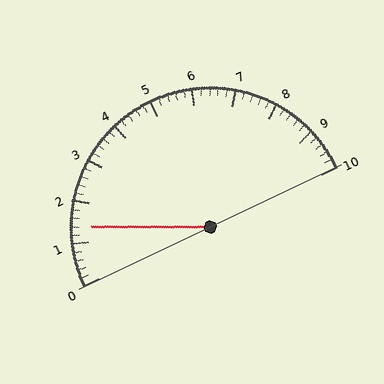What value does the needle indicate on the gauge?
The needle indicates approximately 1.4.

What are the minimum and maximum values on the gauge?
The gauge ranges from 0 to 10.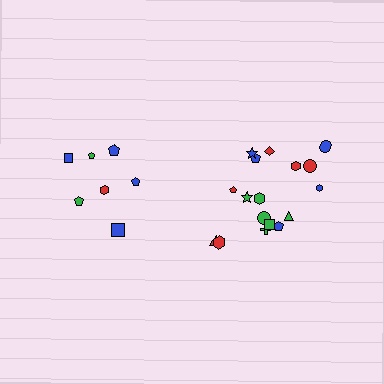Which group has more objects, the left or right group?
The right group.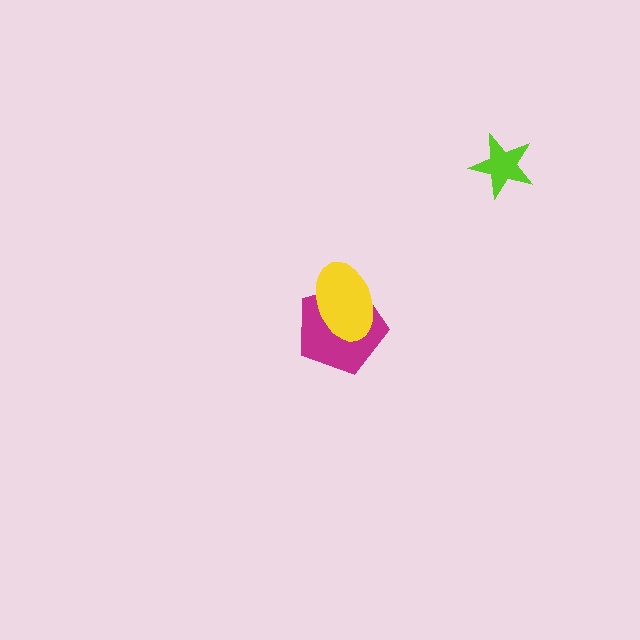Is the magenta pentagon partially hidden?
Yes, it is partially covered by another shape.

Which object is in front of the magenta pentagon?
The yellow ellipse is in front of the magenta pentagon.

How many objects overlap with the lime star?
0 objects overlap with the lime star.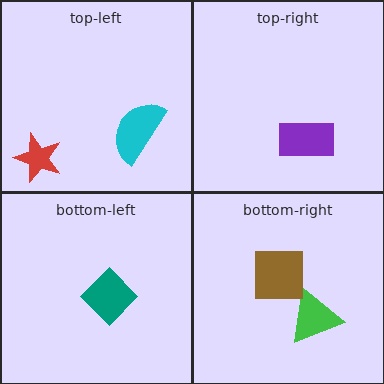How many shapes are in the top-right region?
1.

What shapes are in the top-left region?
The cyan semicircle, the red star.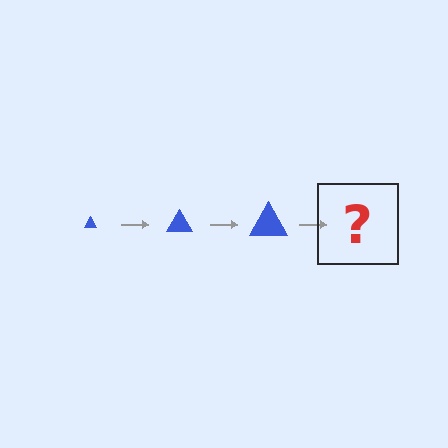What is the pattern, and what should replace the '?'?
The pattern is that the triangle gets progressively larger each step. The '?' should be a blue triangle, larger than the previous one.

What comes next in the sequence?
The next element should be a blue triangle, larger than the previous one.